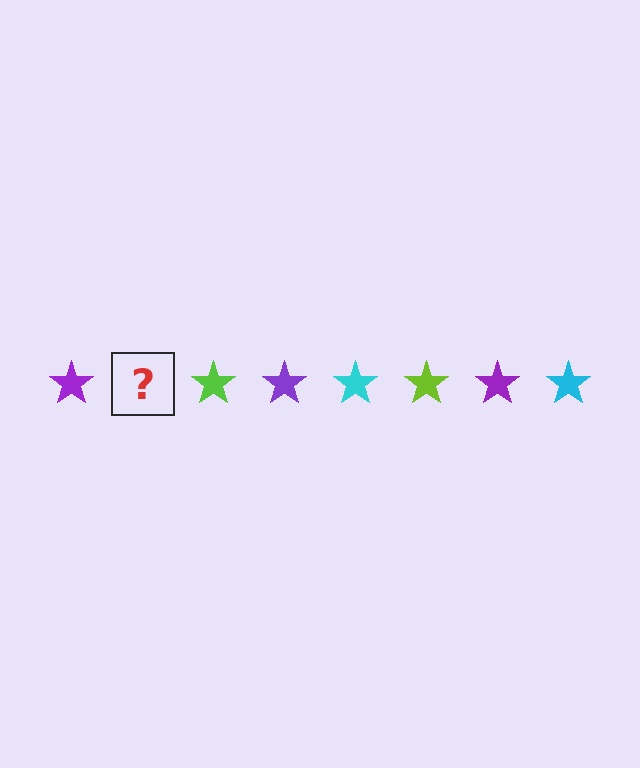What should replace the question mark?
The question mark should be replaced with a cyan star.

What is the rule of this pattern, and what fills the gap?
The rule is that the pattern cycles through purple, cyan, lime stars. The gap should be filled with a cyan star.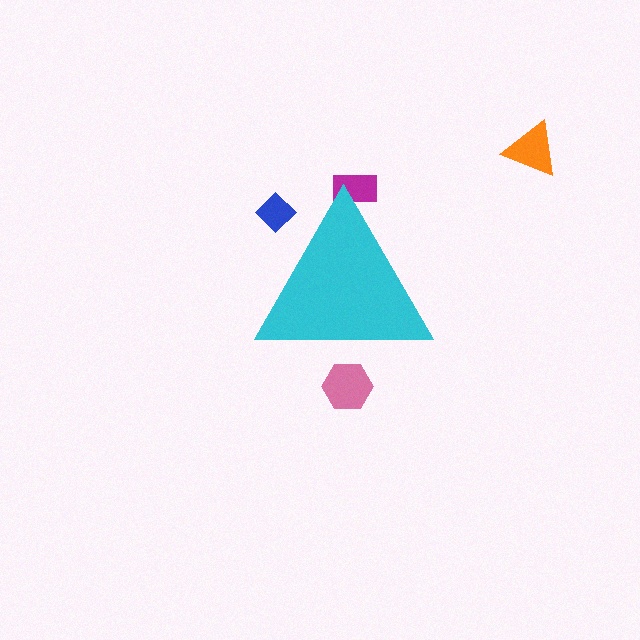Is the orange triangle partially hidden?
No, the orange triangle is fully visible.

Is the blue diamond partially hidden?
Yes, the blue diamond is partially hidden behind the cyan triangle.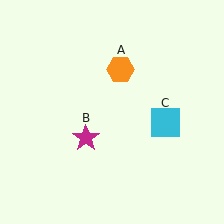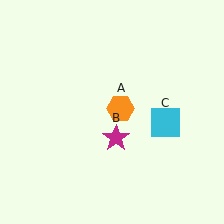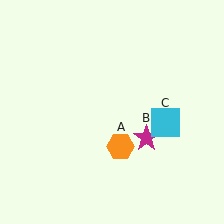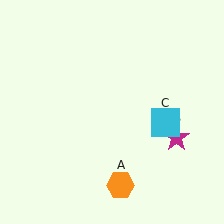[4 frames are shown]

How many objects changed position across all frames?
2 objects changed position: orange hexagon (object A), magenta star (object B).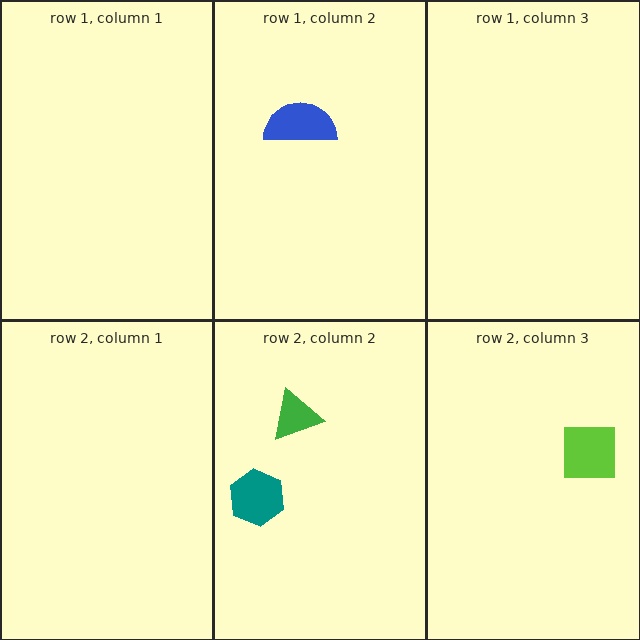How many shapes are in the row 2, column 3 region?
1.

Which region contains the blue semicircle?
The row 1, column 2 region.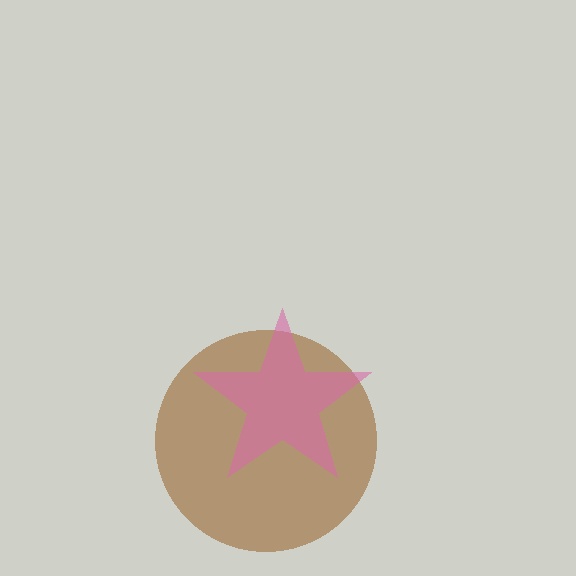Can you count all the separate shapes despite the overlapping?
Yes, there are 2 separate shapes.